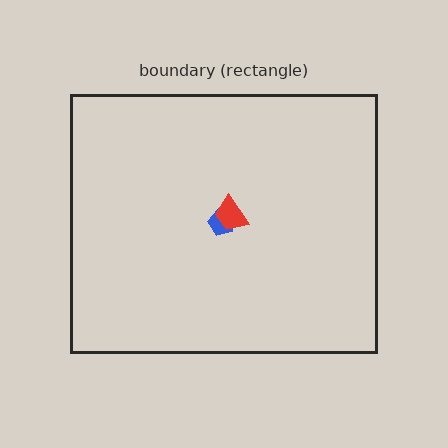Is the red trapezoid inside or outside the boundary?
Inside.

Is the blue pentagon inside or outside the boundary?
Inside.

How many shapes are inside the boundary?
2 inside, 0 outside.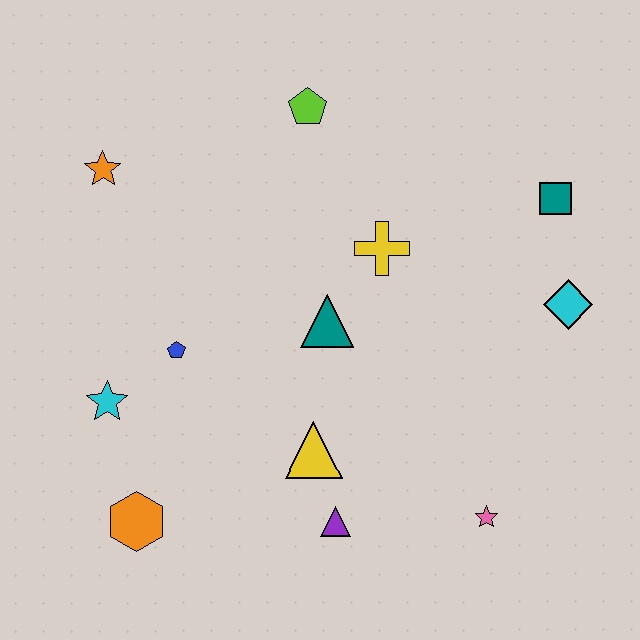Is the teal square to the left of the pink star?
No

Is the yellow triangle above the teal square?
No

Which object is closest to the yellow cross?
The teal triangle is closest to the yellow cross.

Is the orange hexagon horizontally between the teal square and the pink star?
No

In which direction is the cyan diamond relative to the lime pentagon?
The cyan diamond is to the right of the lime pentagon.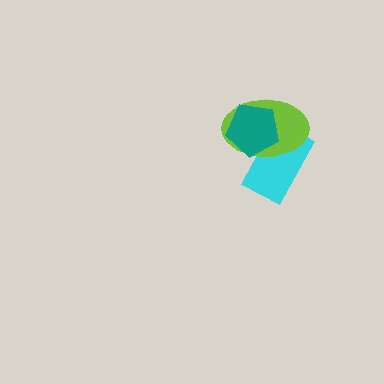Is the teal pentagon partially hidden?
No, no other shape covers it.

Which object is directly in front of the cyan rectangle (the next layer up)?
The lime ellipse is directly in front of the cyan rectangle.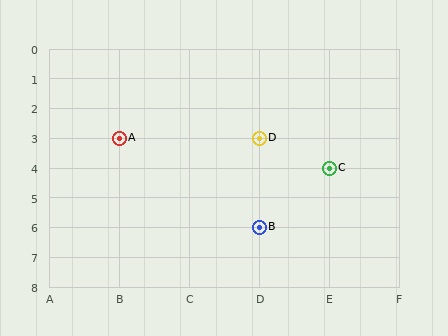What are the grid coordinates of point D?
Point D is at grid coordinates (D, 3).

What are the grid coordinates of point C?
Point C is at grid coordinates (E, 4).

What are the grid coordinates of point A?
Point A is at grid coordinates (B, 3).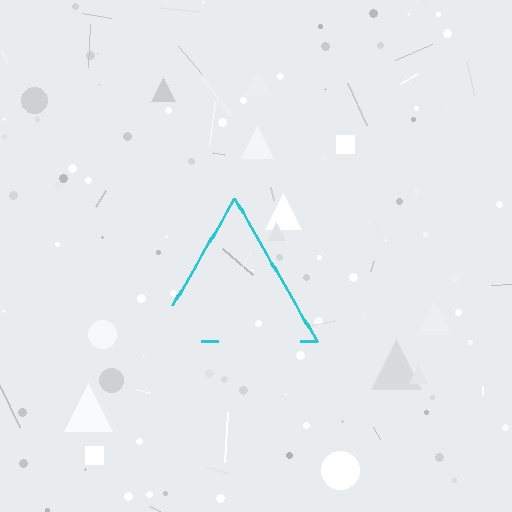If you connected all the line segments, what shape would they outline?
They would outline a triangle.